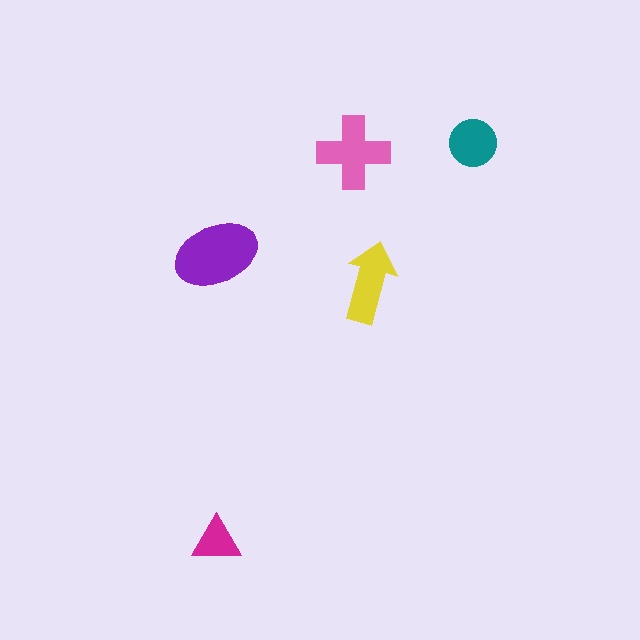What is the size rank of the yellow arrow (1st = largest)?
3rd.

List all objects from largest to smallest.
The purple ellipse, the pink cross, the yellow arrow, the teal circle, the magenta triangle.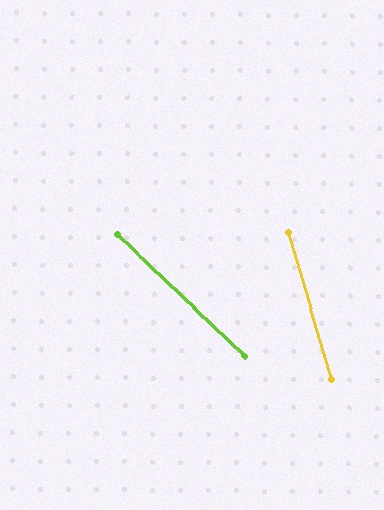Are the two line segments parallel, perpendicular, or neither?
Neither parallel nor perpendicular — they differ by about 30°.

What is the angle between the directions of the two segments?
Approximately 30 degrees.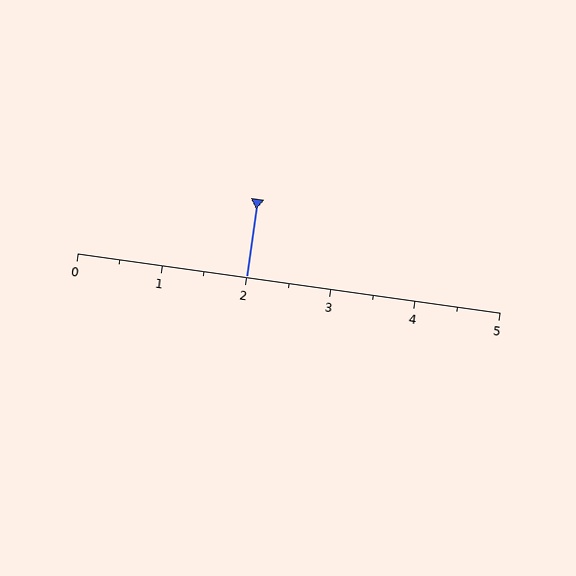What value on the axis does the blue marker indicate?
The marker indicates approximately 2.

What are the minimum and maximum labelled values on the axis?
The axis runs from 0 to 5.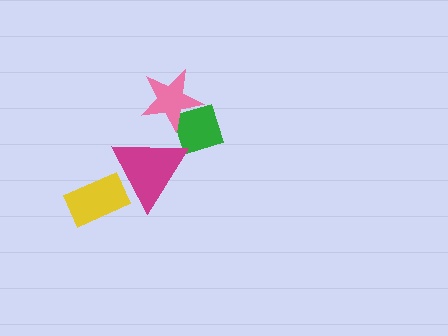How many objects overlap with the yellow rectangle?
1 object overlaps with the yellow rectangle.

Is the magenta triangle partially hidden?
No, no other shape covers it.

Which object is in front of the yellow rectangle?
The magenta triangle is in front of the yellow rectangle.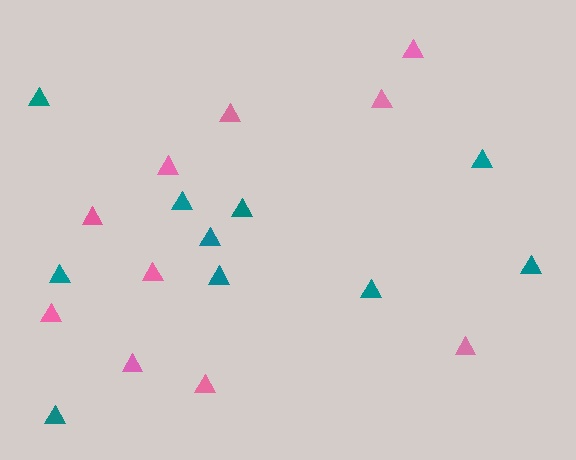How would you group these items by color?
There are 2 groups: one group of teal triangles (10) and one group of pink triangles (10).